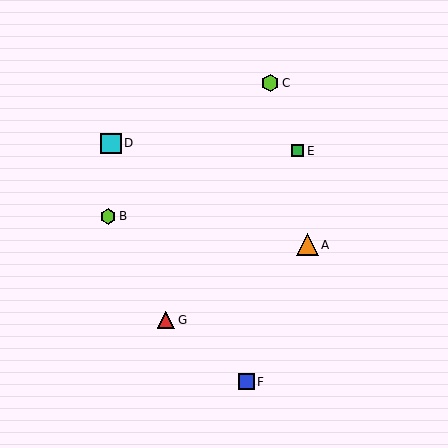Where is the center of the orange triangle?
The center of the orange triangle is at (307, 245).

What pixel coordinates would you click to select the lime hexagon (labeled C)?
Click at (270, 83) to select the lime hexagon C.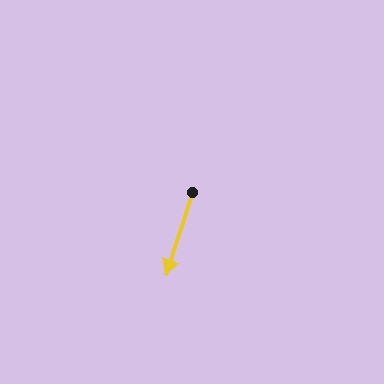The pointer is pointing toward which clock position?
Roughly 7 o'clock.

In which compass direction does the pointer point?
South.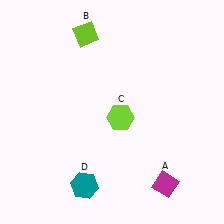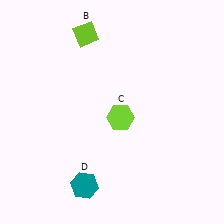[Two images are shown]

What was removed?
The magenta diamond (A) was removed in Image 2.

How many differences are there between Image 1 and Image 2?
There is 1 difference between the two images.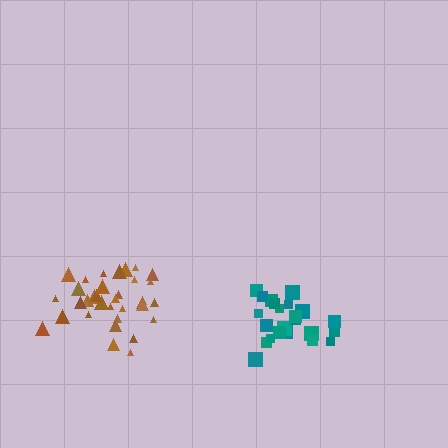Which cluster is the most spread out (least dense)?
Teal.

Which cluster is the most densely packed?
Brown.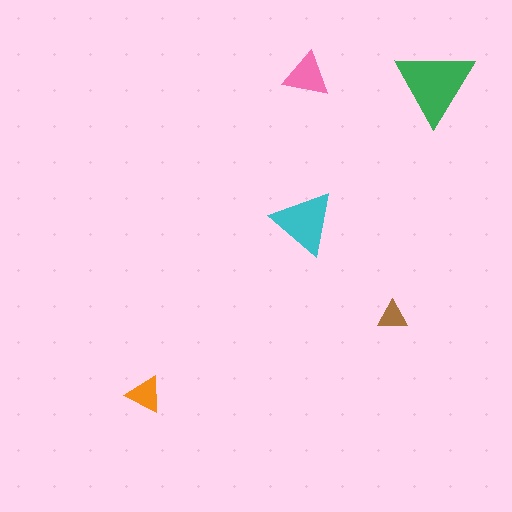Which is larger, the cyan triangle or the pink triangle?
The cyan one.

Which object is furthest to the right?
The green triangle is rightmost.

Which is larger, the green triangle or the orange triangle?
The green one.